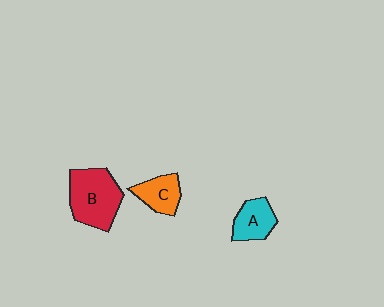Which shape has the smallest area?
Shape C (orange).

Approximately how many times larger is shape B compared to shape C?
Approximately 1.8 times.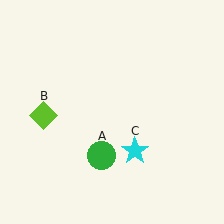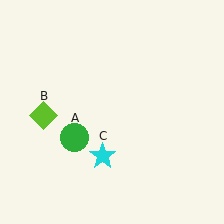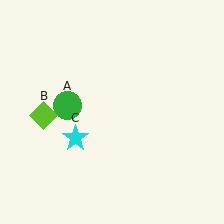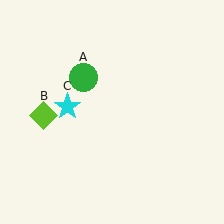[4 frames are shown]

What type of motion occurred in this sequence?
The green circle (object A), cyan star (object C) rotated clockwise around the center of the scene.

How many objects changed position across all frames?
2 objects changed position: green circle (object A), cyan star (object C).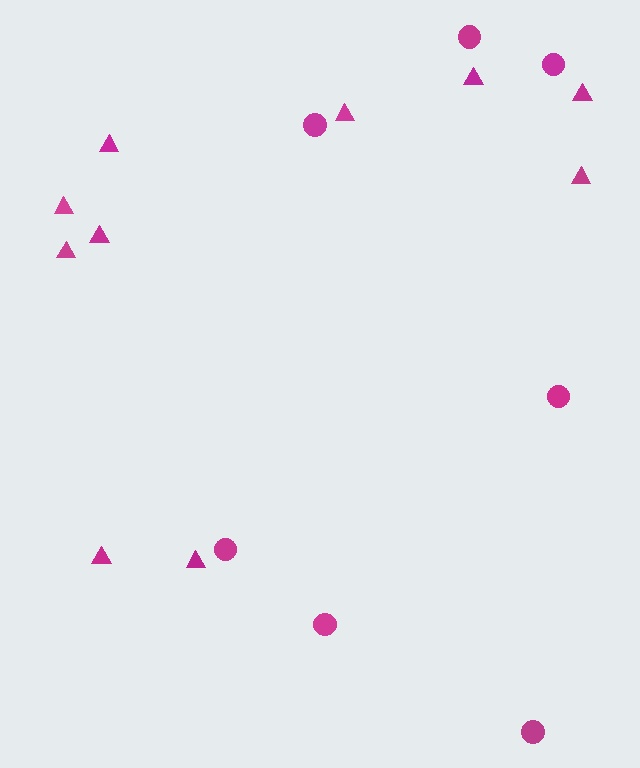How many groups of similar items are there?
There are 2 groups: one group of circles (7) and one group of triangles (10).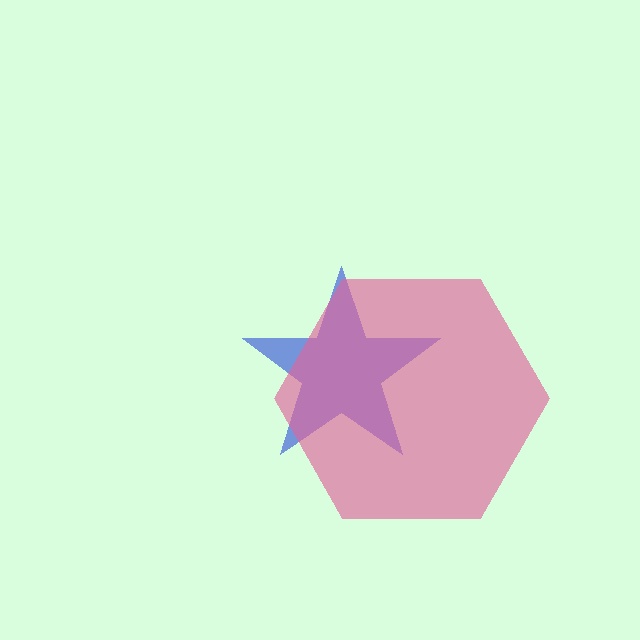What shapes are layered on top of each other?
The layered shapes are: a blue star, a pink hexagon.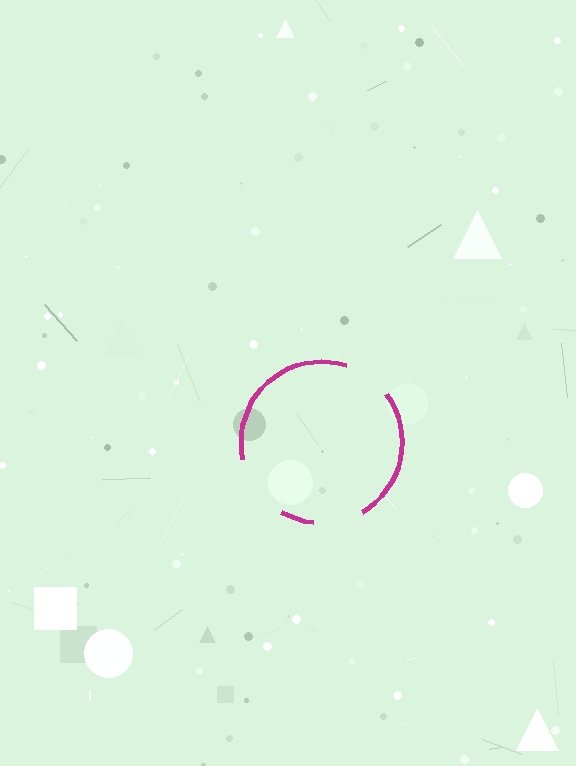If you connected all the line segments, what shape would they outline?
They would outline a circle.